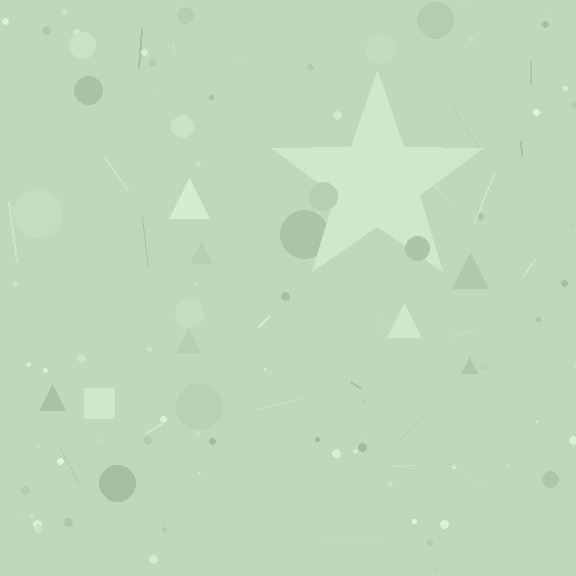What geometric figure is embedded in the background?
A star is embedded in the background.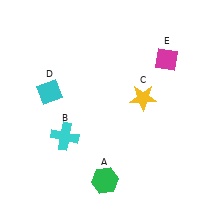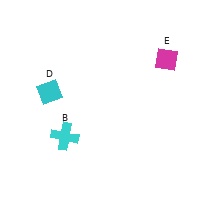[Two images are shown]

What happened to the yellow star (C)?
The yellow star (C) was removed in Image 2. It was in the top-right area of Image 1.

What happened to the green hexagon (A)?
The green hexagon (A) was removed in Image 2. It was in the bottom-left area of Image 1.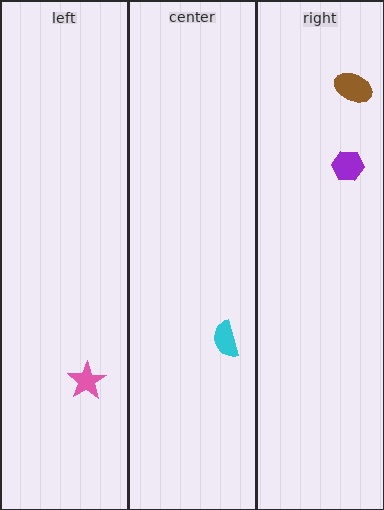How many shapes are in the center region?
1.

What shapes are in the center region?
The cyan semicircle.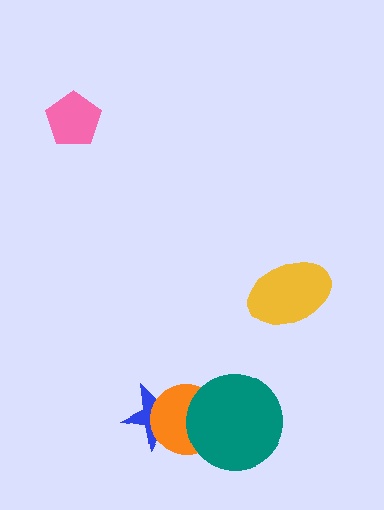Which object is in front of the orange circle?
The teal circle is in front of the orange circle.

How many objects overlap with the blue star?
1 object overlaps with the blue star.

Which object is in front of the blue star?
The orange circle is in front of the blue star.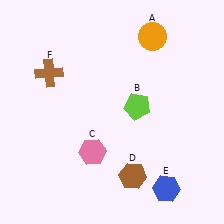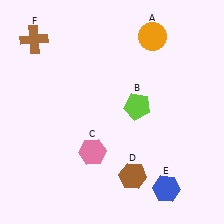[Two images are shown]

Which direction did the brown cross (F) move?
The brown cross (F) moved up.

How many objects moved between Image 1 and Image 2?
1 object moved between the two images.